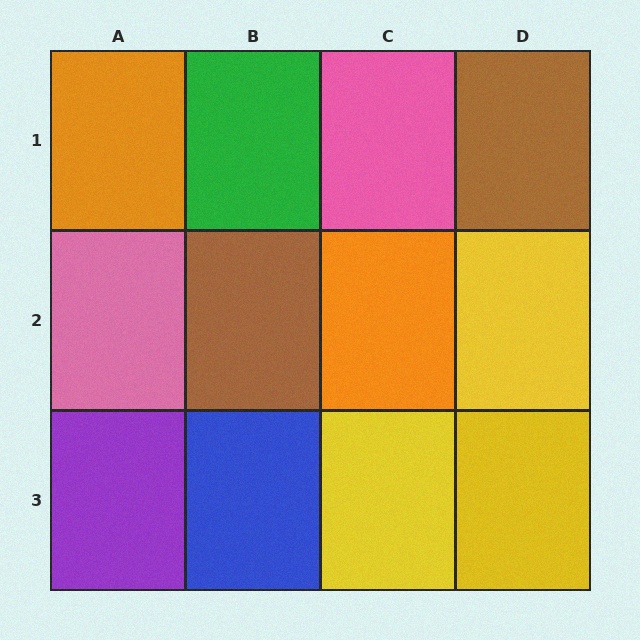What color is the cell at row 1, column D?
Brown.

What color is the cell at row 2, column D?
Yellow.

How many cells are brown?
2 cells are brown.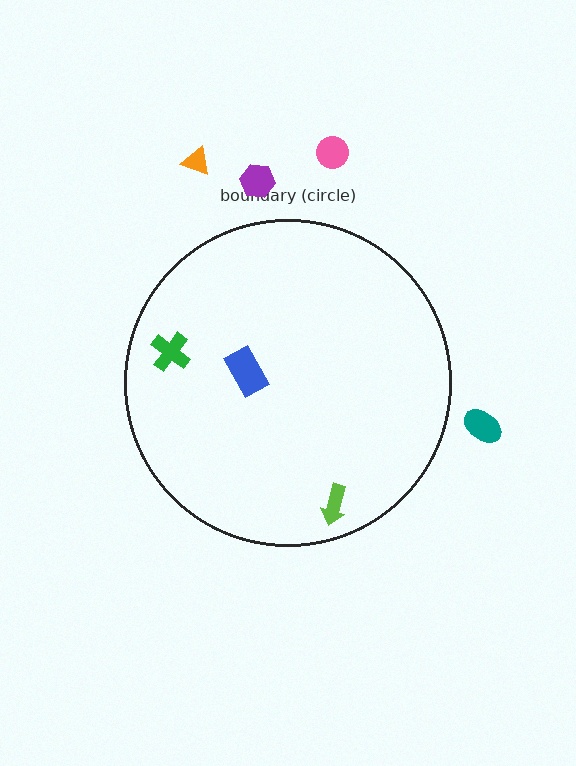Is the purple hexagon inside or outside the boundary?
Outside.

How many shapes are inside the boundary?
3 inside, 4 outside.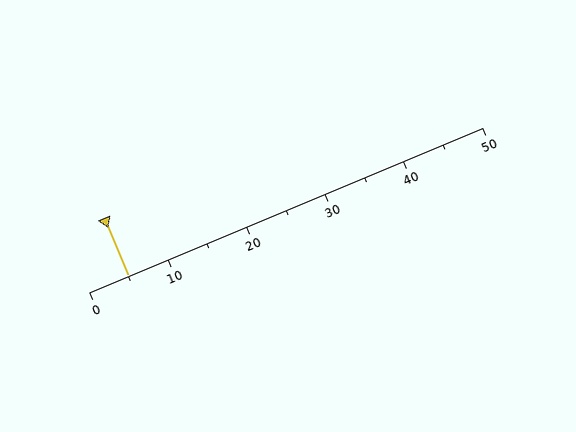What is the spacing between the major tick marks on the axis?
The major ticks are spaced 10 apart.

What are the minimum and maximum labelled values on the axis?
The axis runs from 0 to 50.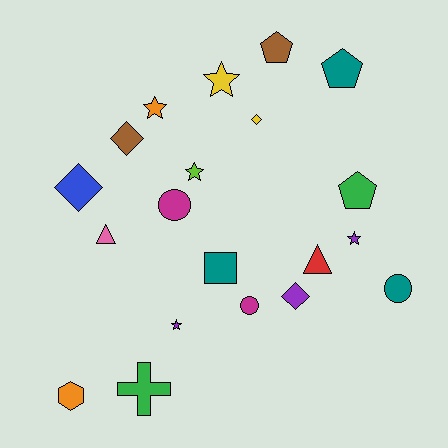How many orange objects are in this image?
There are 2 orange objects.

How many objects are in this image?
There are 20 objects.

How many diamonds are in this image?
There are 4 diamonds.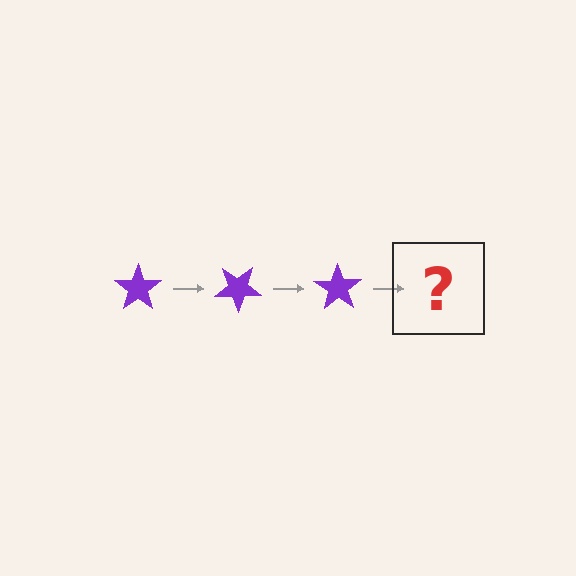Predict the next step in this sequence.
The next step is a purple star rotated 105 degrees.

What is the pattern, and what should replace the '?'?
The pattern is that the star rotates 35 degrees each step. The '?' should be a purple star rotated 105 degrees.